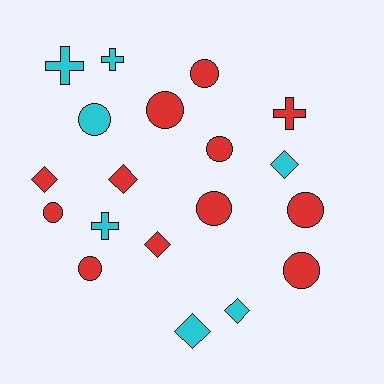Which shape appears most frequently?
Circle, with 9 objects.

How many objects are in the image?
There are 19 objects.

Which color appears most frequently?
Red, with 12 objects.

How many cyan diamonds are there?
There are 3 cyan diamonds.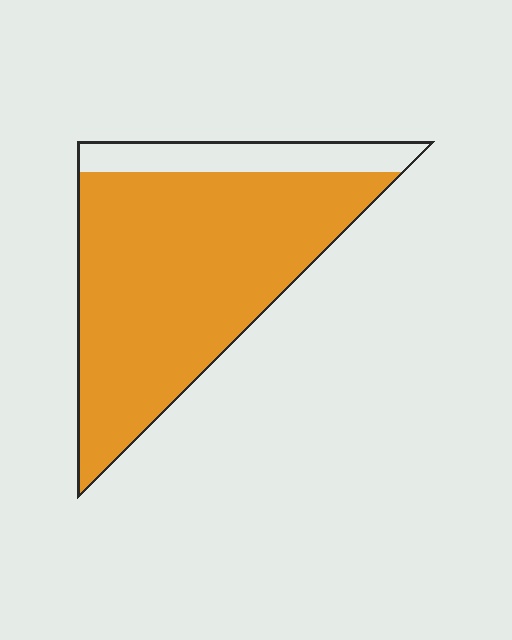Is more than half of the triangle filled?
Yes.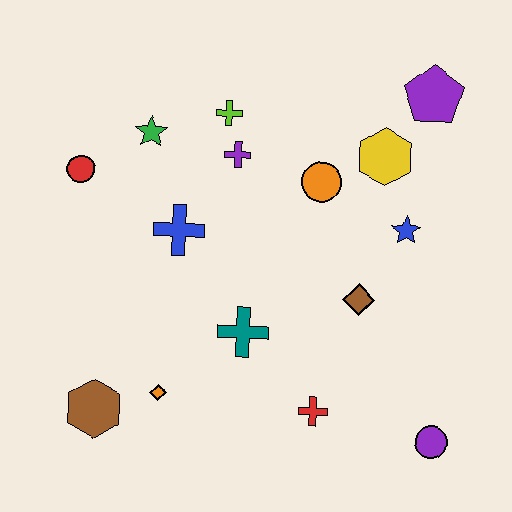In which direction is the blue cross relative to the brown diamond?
The blue cross is to the left of the brown diamond.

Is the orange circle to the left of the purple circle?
Yes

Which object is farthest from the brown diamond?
The red circle is farthest from the brown diamond.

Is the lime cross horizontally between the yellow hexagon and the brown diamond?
No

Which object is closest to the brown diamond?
The blue star is closest to the brown diamond.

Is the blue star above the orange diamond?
Yes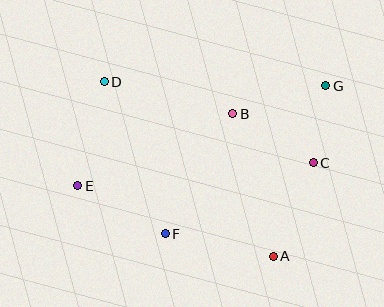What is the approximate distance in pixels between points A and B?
The distance between A and B is approximately 148 pixels.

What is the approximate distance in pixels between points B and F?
The distance between B and F is approximately 138 pixels.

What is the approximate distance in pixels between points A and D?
The distance between A and D is approximately 243 pixels.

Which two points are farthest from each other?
Points E and G are farthest from each other.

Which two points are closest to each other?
Points C and G are closest to each other.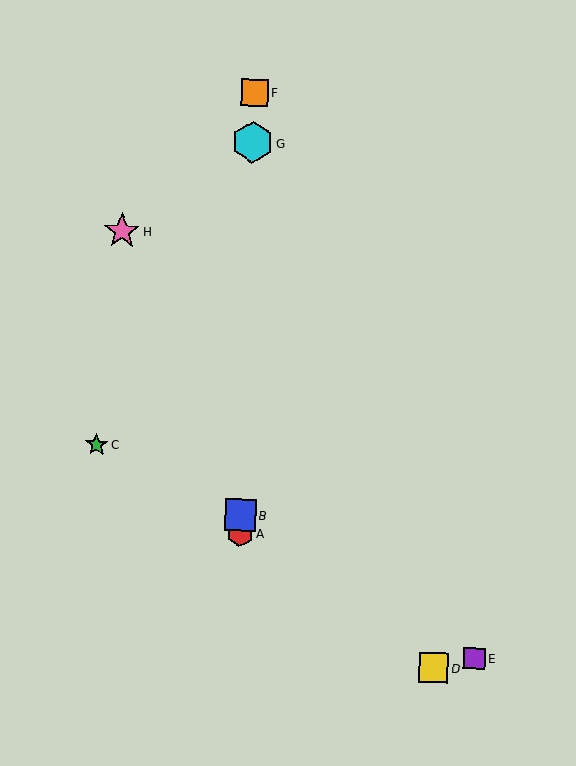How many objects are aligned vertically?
4 objects (A, B, F, G) are aligned vertically.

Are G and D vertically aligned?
No, G is at x≈253 and D is at x≈433.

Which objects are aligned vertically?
Objects A, B, F, G are aligned vertically.